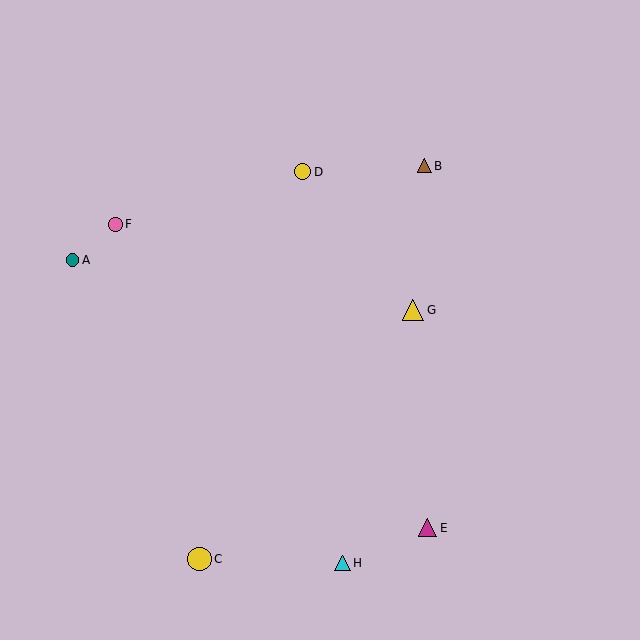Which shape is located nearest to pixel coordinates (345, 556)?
The cyan triangle (labeled H) at (342, 563) is nearest to that location.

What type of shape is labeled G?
Shape G is a yellow triangle.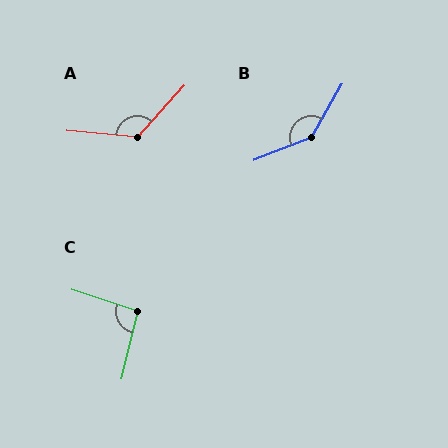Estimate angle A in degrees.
Approximately 127 degrees.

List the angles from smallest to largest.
C (95°), A (127°), B (141°).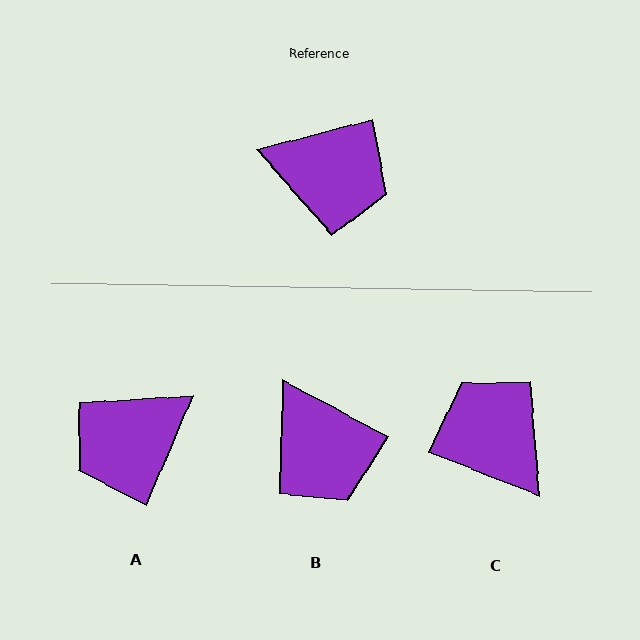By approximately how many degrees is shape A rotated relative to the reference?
Approximately 128 degrees clockwise.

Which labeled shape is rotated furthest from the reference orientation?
C, about 144 degrees away.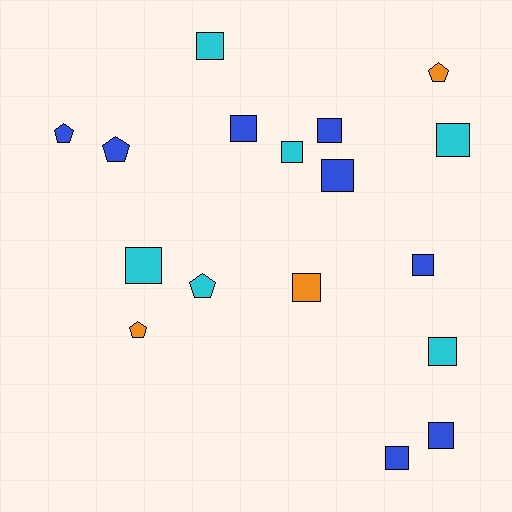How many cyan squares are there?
There are 5 cyan squares.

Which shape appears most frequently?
Square, with 12 objects.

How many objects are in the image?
There are 17 objects.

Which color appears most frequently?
Blue, with 8 objects.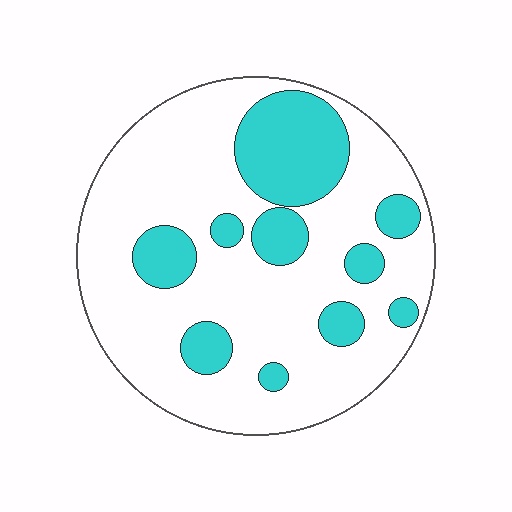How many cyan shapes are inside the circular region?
10.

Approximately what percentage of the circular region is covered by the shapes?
Approximately 25%.